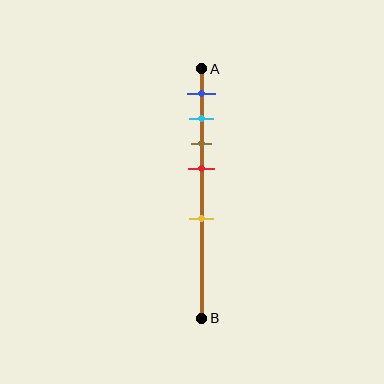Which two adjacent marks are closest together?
The cyan and brown marks are the closest adjacent pair.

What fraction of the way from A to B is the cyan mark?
The cyan mark is approximately 20% (0.2) of the way from A to B.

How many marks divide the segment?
There are 5 marks dividing the segment.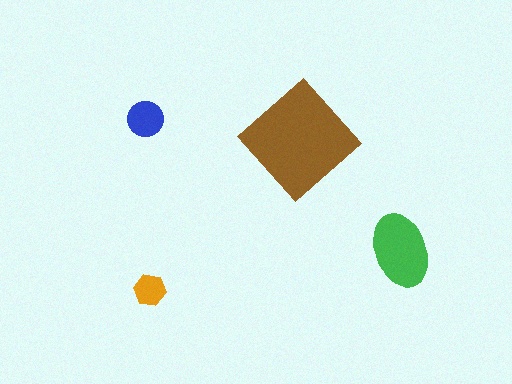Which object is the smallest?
The orange hexagon.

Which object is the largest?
The brown diamond.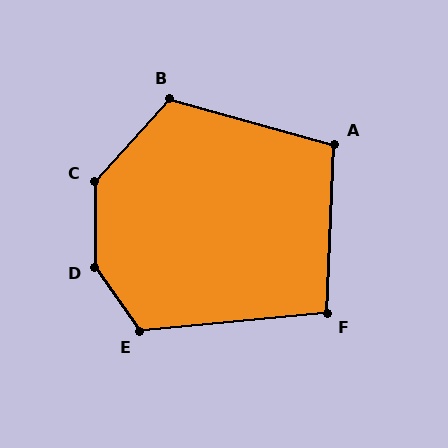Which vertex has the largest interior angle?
D, at approximately 145 degrees.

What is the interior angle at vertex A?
Approximately 103 degrees (obtuse).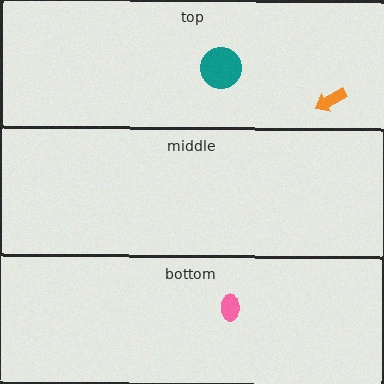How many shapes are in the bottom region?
1.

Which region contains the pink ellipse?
The bottom region.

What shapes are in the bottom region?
The pink ellipse.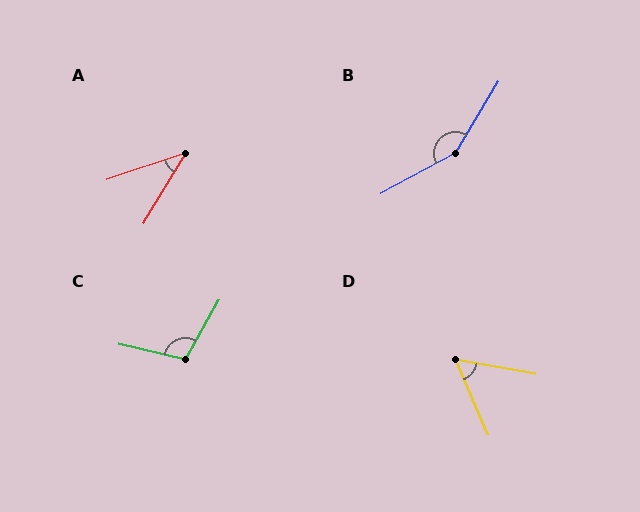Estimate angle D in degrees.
Approximately 56 degrees.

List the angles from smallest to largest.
A (40°), D (56°), C (106°), B (150°).